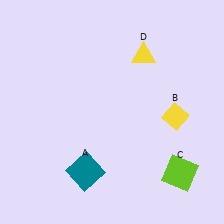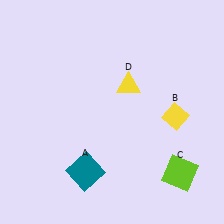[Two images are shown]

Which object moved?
The yellow triangle (D) moved down.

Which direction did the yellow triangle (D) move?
The yellow triangle (D) moved down.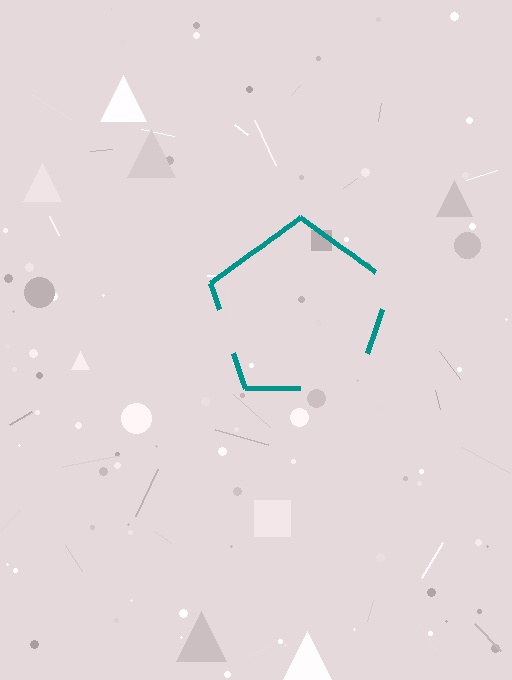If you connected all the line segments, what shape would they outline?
They would outline a pentagon.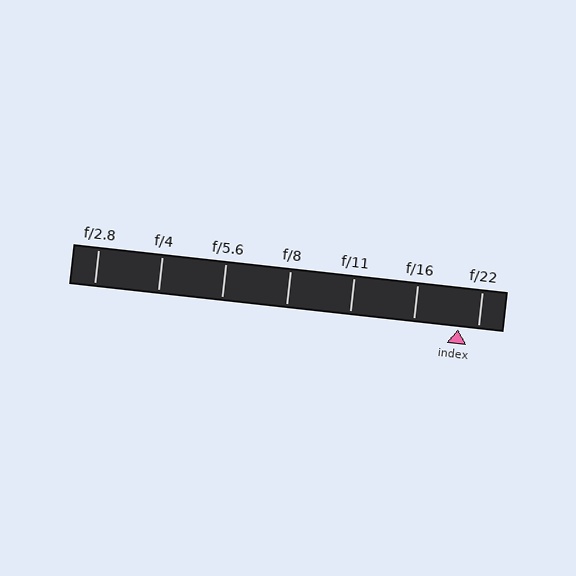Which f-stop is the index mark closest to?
The index mark is closest to f/22.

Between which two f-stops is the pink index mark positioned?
The index mark is between f/16 and f/22.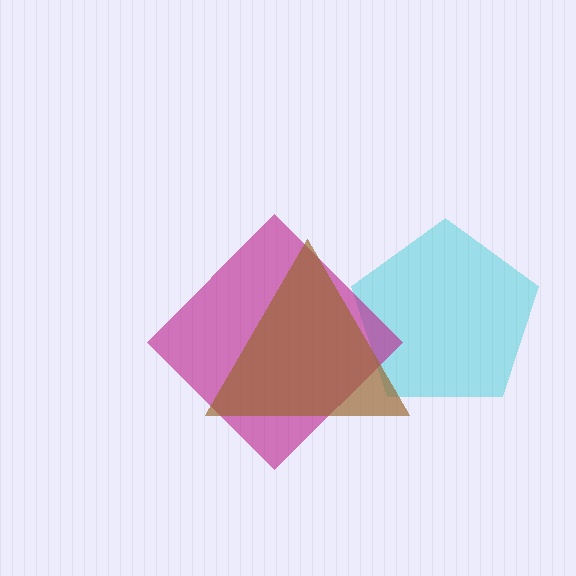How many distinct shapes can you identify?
There are 3 distinct shapes: a cyan pentagon, a magenta diamond, a brown triangle.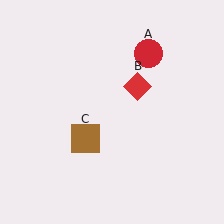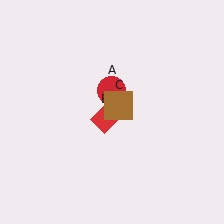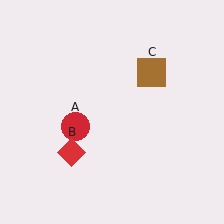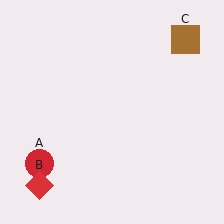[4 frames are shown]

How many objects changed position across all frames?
3 objects changed position: red circle (object A), red diamond (object B), brown square (object C).